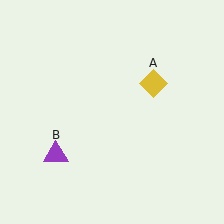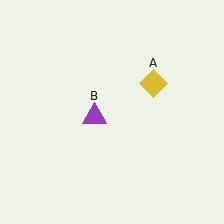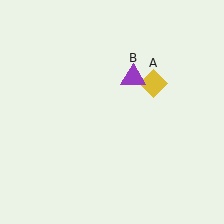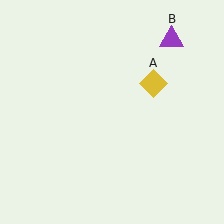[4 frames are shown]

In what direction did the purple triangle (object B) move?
The purple triangle (object B) moved up and to the right.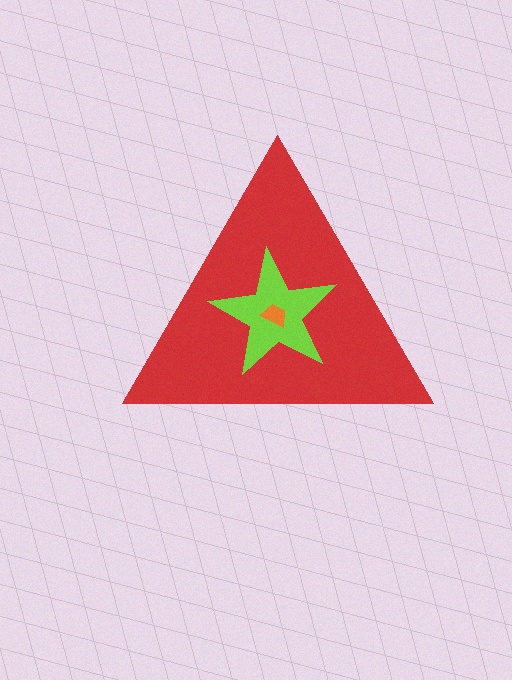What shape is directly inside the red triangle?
The lime star.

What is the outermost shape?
The red triangle.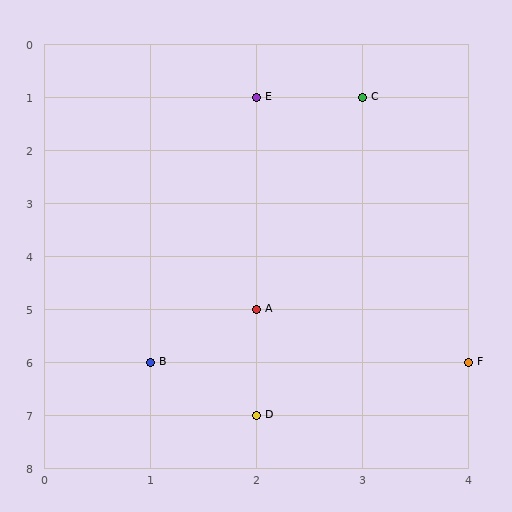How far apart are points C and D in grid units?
Points C and D are 1 column and 6 rows apart (about 6.1 grid units diagonally).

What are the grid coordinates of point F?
Point F is at grid coordinates (4, 6).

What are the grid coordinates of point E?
Point E is at grid coordinates (2, 1).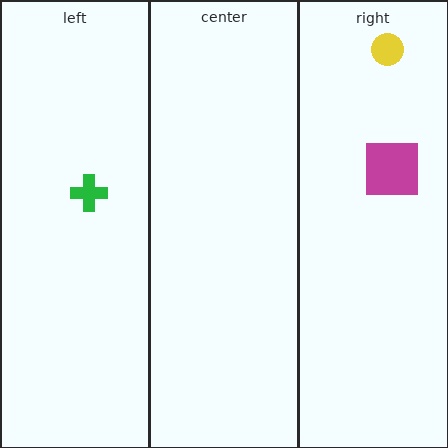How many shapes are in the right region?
2.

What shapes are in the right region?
The yellow circle, the magenta square.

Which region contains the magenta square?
The right region.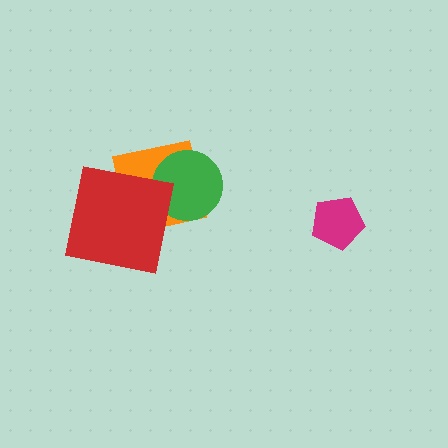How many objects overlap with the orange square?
2 objects overlap with the orange square.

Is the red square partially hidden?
No, no other shape covers it.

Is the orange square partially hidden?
Yes, it is partially covered by another shape.